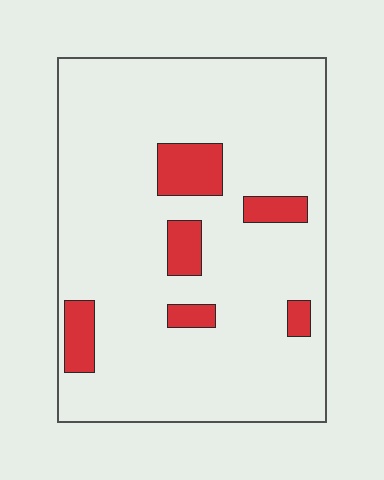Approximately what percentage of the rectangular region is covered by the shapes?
Approximately 10%.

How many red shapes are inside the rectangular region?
6.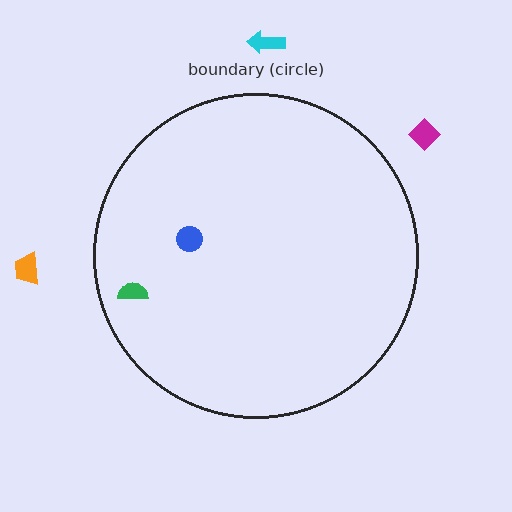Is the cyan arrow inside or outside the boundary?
Outside.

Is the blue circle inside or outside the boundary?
Inside.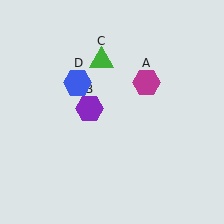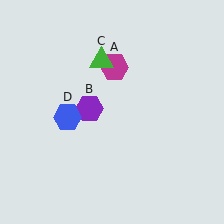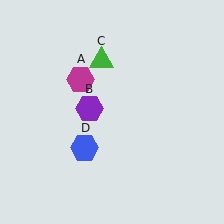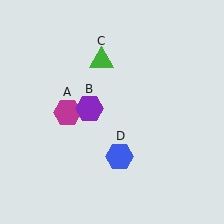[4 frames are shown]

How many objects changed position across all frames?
2 objects changed position: magenta hexagon (object A), blue hexagon (object D).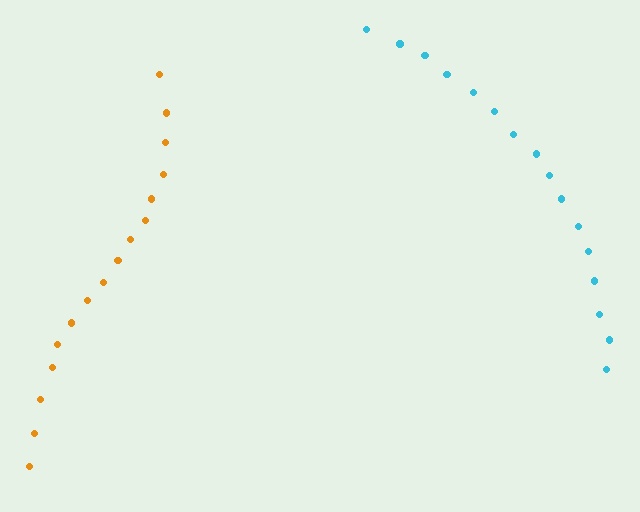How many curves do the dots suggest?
There are 2 distinct paths.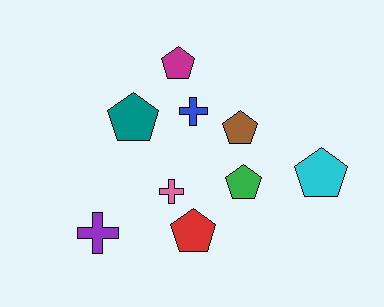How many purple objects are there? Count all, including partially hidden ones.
There is 1 purple object.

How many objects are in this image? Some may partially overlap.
There are 9 objects.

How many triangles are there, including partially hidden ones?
There are no triangles.